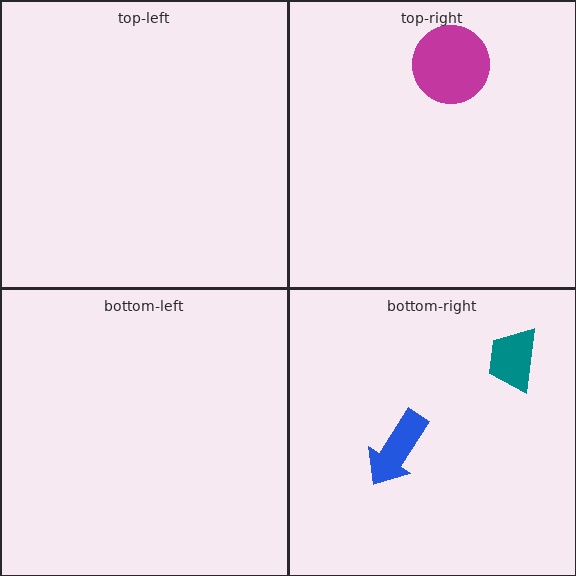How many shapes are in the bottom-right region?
2.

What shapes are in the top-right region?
The magenta circle.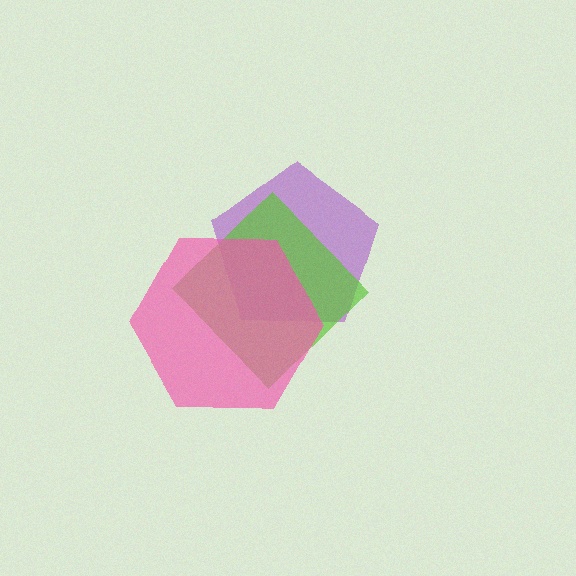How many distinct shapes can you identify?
There are 3 distinct shapes: a purple pentagon, a lime diamond, a pink hexagon.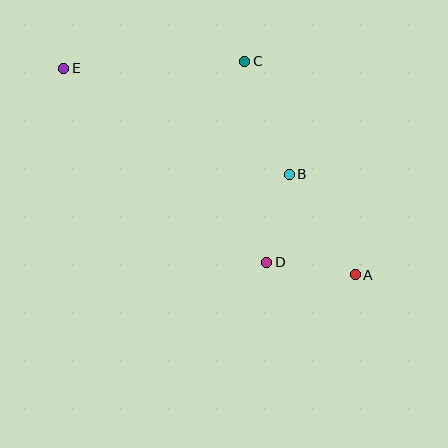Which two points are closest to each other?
Points A and D are closest to each other.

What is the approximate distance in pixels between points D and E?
The distance between D and E is approximately 280 pixels.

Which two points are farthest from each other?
Points A and E are farthest from each other.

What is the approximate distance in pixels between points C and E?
The distance between C and E is approximately 181 pixels.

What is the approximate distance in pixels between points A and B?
The distance between A and B is approximately 120 pixels.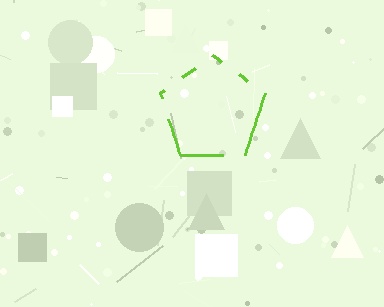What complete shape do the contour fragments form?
The contour fragments form a pentagon.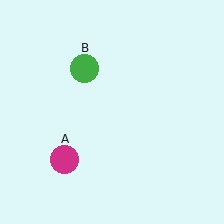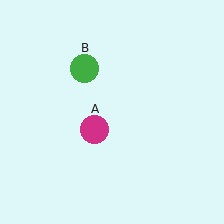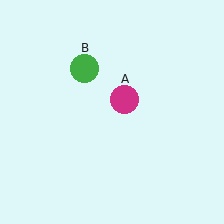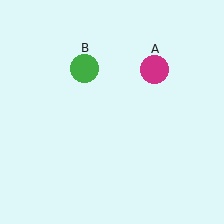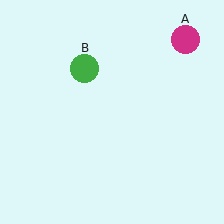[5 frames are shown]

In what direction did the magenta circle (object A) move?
The magenta circle (object A) moved up and to the right.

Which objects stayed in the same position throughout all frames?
Green circle (object B) remained stationary.